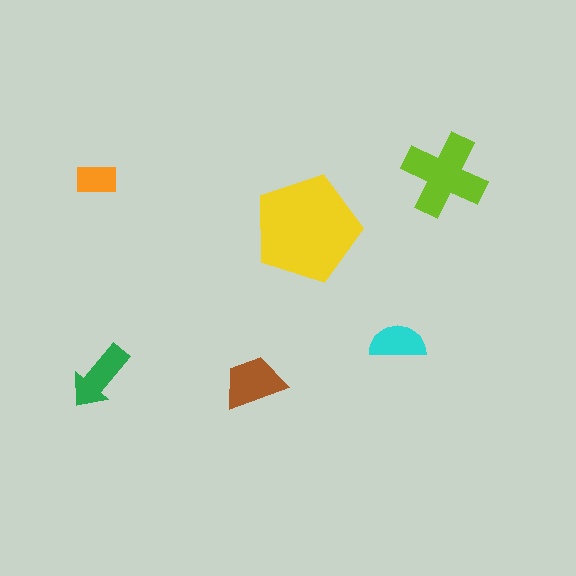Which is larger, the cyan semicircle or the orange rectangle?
The cyan semicircle.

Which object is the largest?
The yellow pentagon.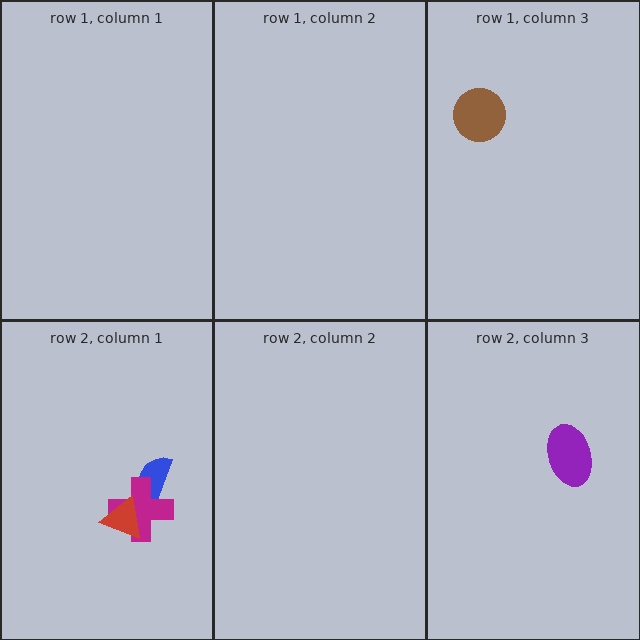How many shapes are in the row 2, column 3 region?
1.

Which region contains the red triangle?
The row 2, column 1 region.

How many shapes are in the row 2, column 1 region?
3.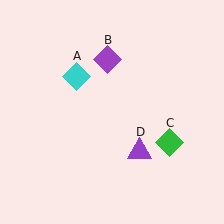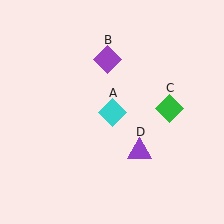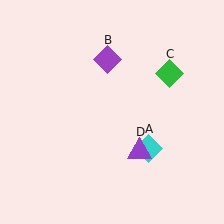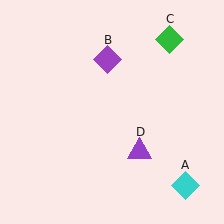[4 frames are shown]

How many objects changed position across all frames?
2 objects changed position: cyan diamond (object A), green diamond (object C).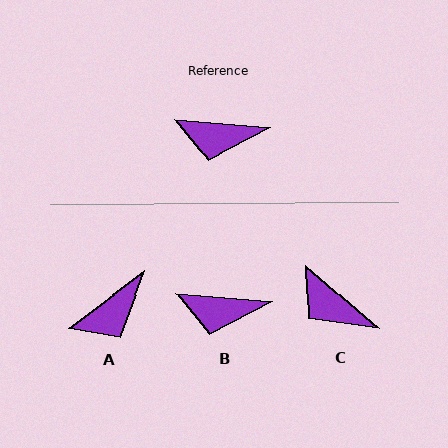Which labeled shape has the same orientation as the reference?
B.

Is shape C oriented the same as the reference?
No, it is off by about 36 degrees.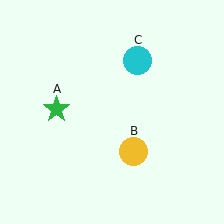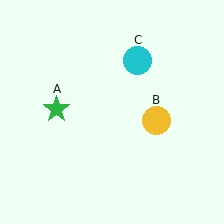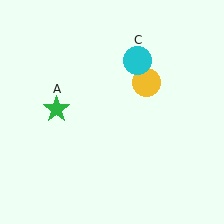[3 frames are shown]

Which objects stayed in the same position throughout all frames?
Green star (object A) and cyan circle (object C) remained stationary.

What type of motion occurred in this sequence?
The yellow circle (object B) rotated counterclockwise around the center of the scene.